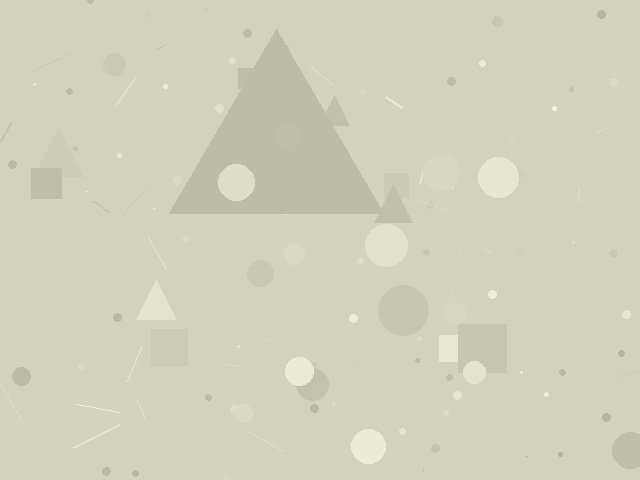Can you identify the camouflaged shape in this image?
The camouflaged shape is a triangle.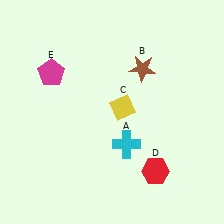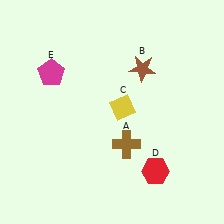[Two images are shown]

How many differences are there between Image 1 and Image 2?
There is 1 difference between the two images.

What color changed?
The cross (A) changed from cyan in Image 1 to brown in Image 2.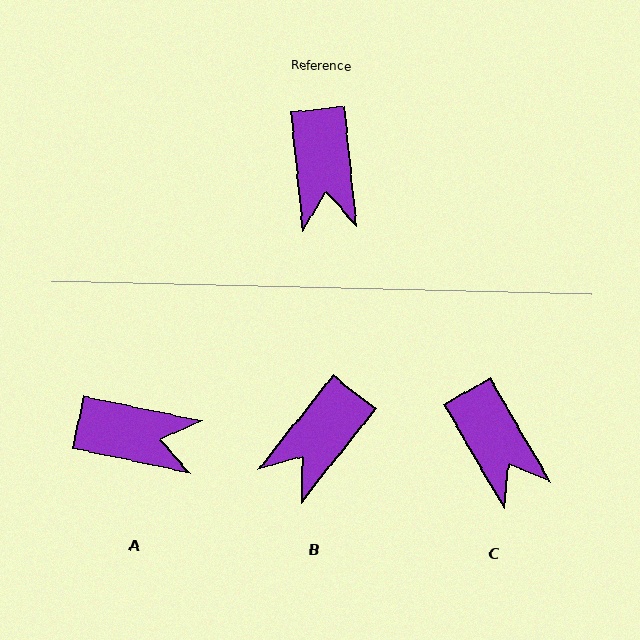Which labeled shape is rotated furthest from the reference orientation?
A, about 73 degrees away.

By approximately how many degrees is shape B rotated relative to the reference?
Approximately 44 degrees clockwise.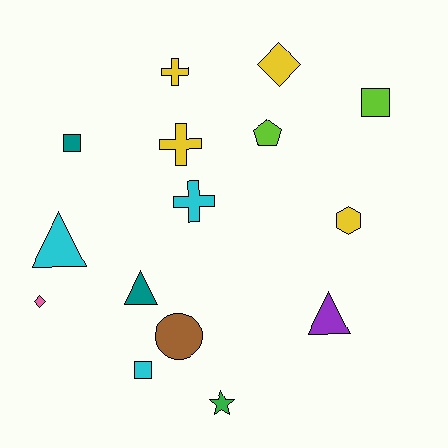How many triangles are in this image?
There are 3 triangles.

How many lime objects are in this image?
There are 2 lime objects.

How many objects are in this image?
There are 15 objects.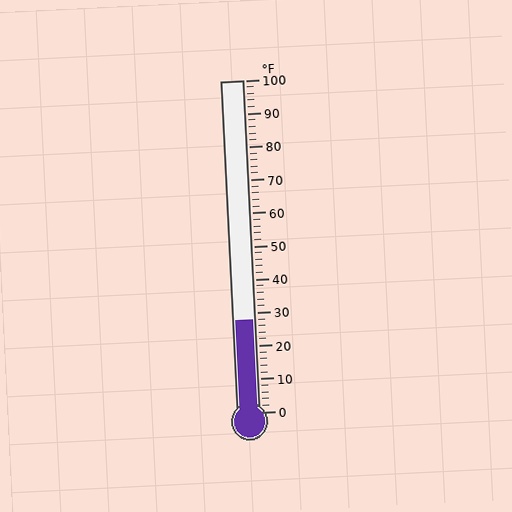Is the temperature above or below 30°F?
The temperature is below 30°F.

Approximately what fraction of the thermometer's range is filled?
The thermometer is filled to approximately 30% of its range.